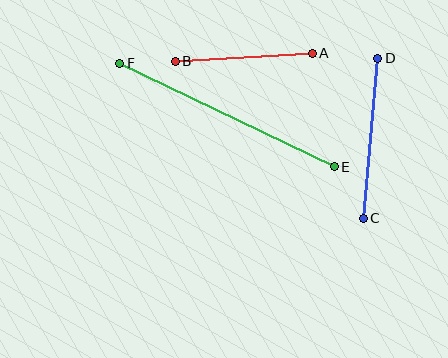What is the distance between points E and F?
The distance is approximately 238 pixels.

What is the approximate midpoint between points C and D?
The midpoint is at approximately (370, 138) pixels.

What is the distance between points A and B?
The distance is approximately 138 pixels.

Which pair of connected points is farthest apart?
Points E and F are farthest apart.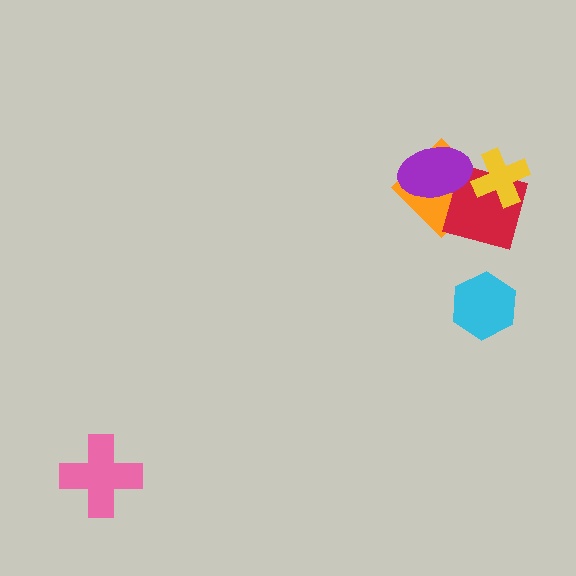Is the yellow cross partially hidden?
No, no other shape covers it.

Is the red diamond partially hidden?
Yes, it is partially covered by another shape.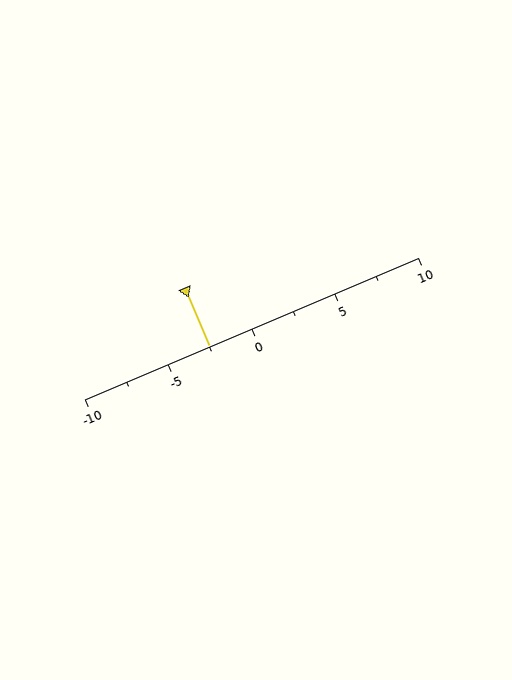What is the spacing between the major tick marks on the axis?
The major ticks are spaced 5 apart.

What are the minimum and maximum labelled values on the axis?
The axis runs from -10 to 10.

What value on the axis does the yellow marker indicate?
The marker indicates approximately -2.5.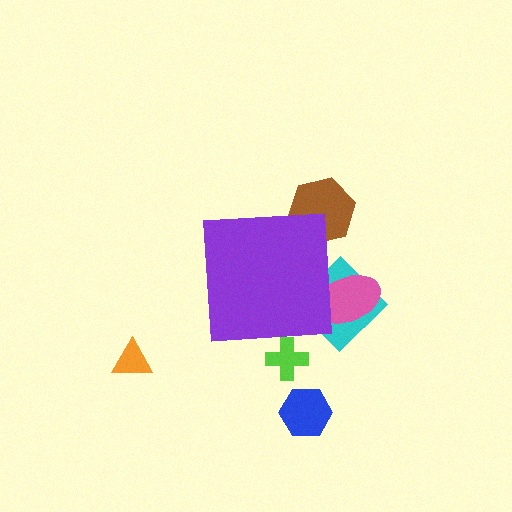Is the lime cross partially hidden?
Yes, the lime cross is partially hidden behind the purple square.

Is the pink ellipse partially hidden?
Yes, the pink ellipse is partially hidden behind the purple square.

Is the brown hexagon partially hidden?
Yes, the brown hexagon is partially hidden behind the purple square.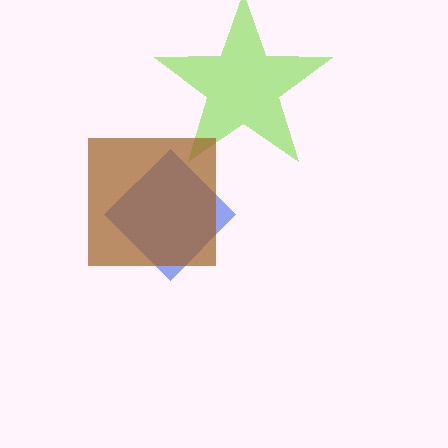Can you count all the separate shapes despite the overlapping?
Yes, there are 3 separate shapes.